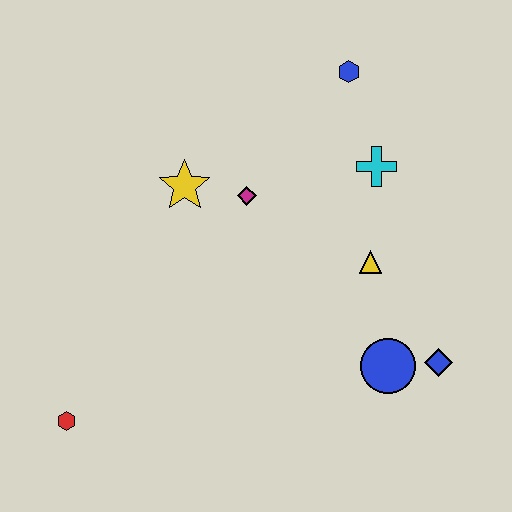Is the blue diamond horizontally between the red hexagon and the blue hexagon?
No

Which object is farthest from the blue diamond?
The red hexagon is farthest from the blue diamond.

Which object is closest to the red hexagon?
The yellow star is closest to the red hexagon.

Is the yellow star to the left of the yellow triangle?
Yes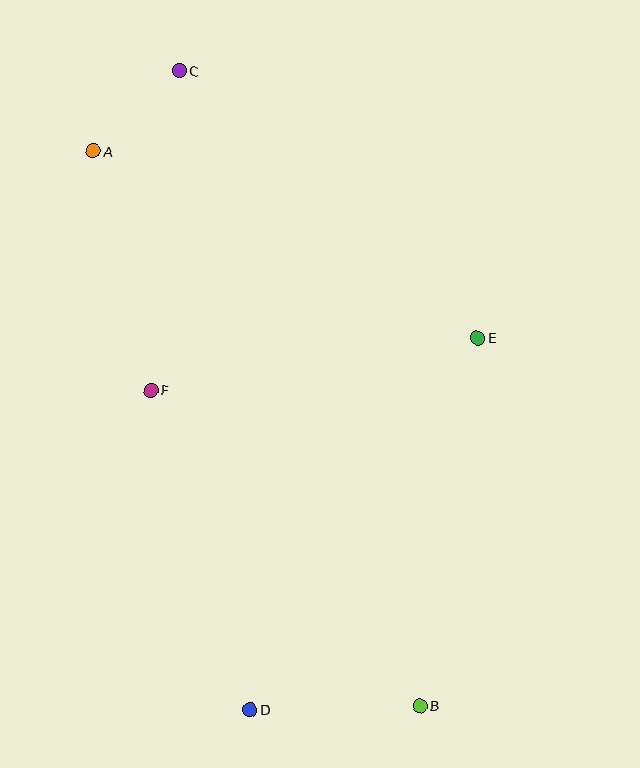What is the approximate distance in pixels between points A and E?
The distance between A and E is approximately 427 pixels.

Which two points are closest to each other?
Points A and C are closest to each other.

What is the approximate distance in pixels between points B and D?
The distance between B and D is approximately 169 pixels.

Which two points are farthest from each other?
Points B and C are farthest from each other.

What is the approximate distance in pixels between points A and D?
The distance between A and D is approximately 580 pixels.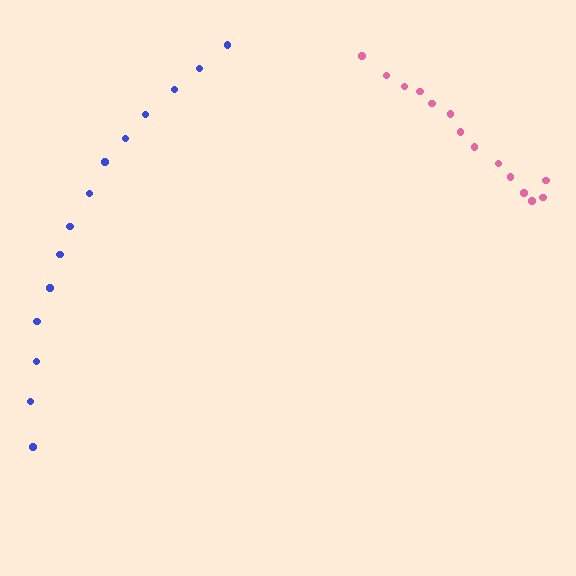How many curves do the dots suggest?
There are 2 distinct paths.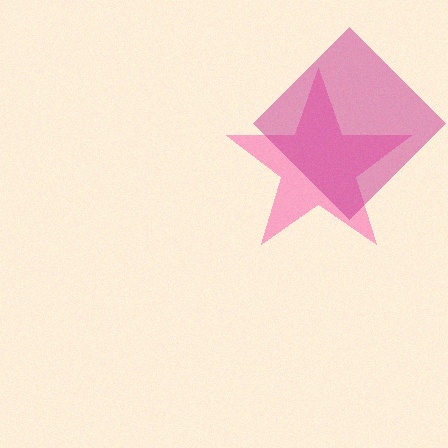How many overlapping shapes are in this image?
There are 2 overlapping shapes in the image.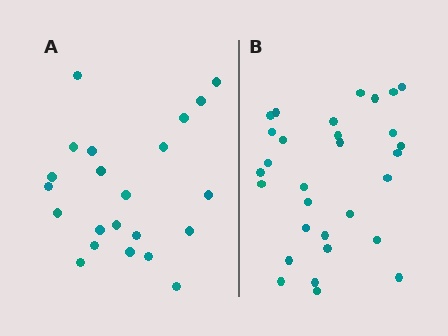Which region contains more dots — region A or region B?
Region B (the right region) has more dots.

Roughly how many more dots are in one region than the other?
Region B has roughly 8 or so more dots than region A.